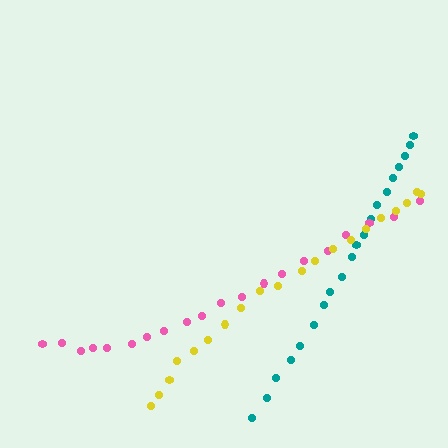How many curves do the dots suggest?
There are 3 distinct paths.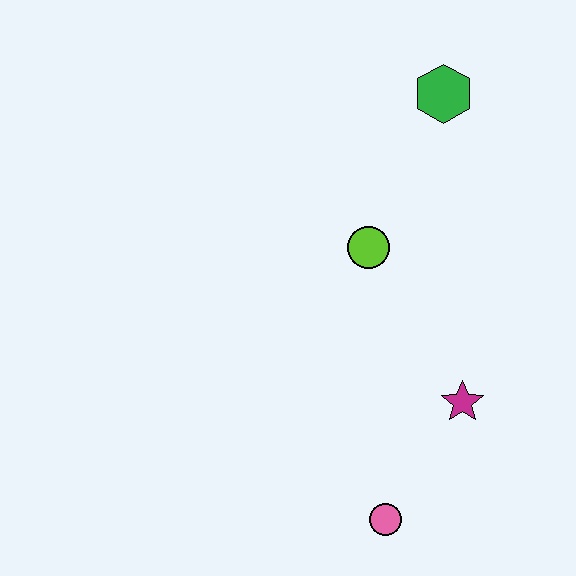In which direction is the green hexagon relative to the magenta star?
The green hexagon is above the magenta star.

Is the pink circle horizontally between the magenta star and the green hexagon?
No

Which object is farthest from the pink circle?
The green hexagon is farthest from the pink circle.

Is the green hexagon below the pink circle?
No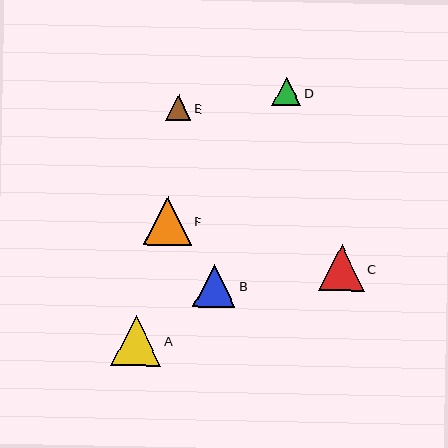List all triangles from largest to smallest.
From largest to smallest: A, F, C, B, D, E.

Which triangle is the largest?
Triangle A is the largest with a size of approximately 50 pixels.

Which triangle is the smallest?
Triangle E is the smallest with a size of approximately 25 pixels.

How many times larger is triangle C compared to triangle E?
Triangle C is approximately 1.8 times the size of triangle E.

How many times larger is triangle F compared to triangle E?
Triangle F is approximately 1.9 times the size of triangle E.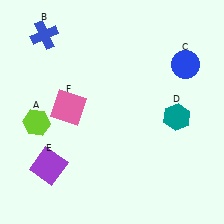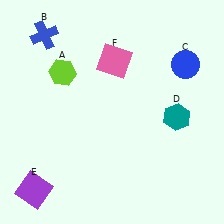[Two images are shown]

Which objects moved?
The objects that moved are: the lime hexagon (A), the purple square (E), the pink square (F).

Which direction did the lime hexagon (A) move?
The lime hexagon (A) moved up.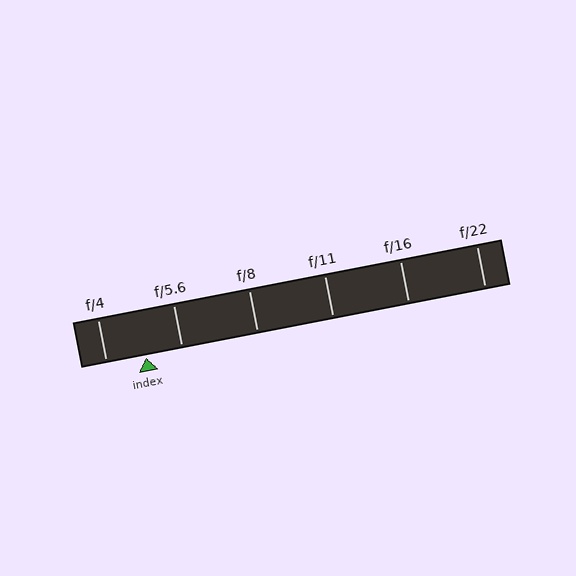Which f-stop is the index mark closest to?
The index mark is closest to f/5.6.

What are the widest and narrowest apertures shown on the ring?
The widest aperture shown is f/4 and the narrowest is f/22.